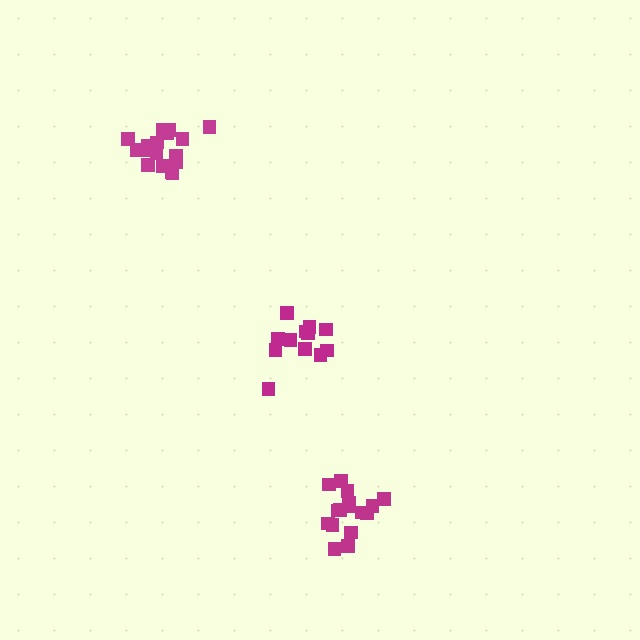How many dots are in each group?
Group 1: 17 dots, Group 2: 12 dots, Group 3: 16 dots (45 total).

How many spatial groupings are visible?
There are 3 spatial groupings.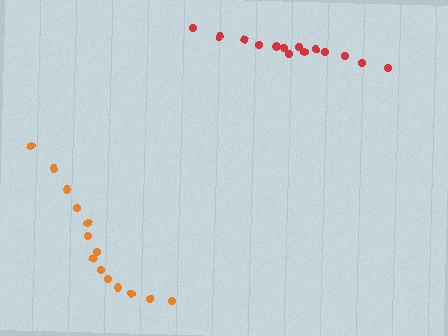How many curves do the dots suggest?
There are 2 distinct paths.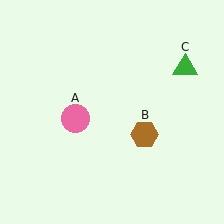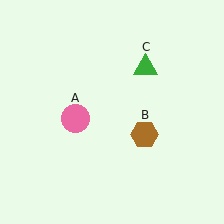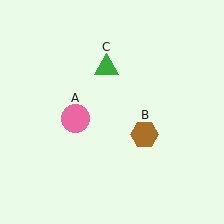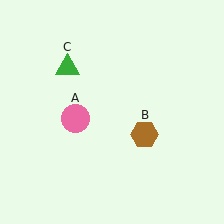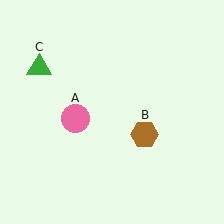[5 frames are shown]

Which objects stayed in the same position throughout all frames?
Pink circle (object A) and brown hexagon (object B) remained stationary.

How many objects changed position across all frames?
1 object changed position: green triangle (object C).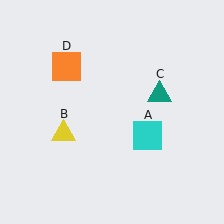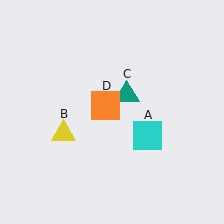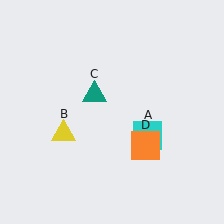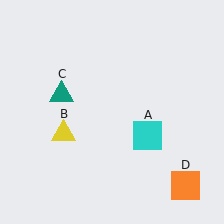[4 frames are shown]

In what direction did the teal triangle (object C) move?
The teal triangle (object C) moved left.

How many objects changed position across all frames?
2 objects changed position: teal triangle (object C), orange square (object D).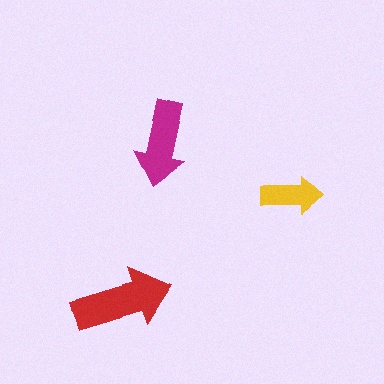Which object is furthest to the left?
The red arrow is leftmost.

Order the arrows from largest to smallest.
the red one, the magenta one, the yellow one.